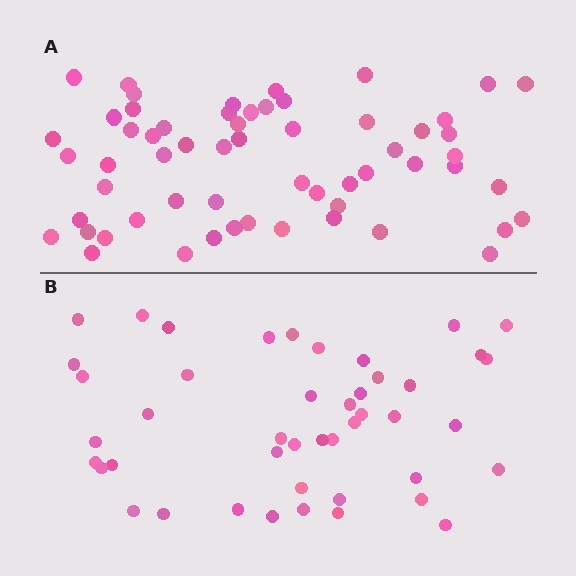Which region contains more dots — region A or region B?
Region A (the top region) has more dots.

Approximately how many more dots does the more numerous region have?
Region A has approximately 15 more dots than region B.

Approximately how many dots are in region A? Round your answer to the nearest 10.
About 60 dots. (The exact count is 59, which rounds to 60.)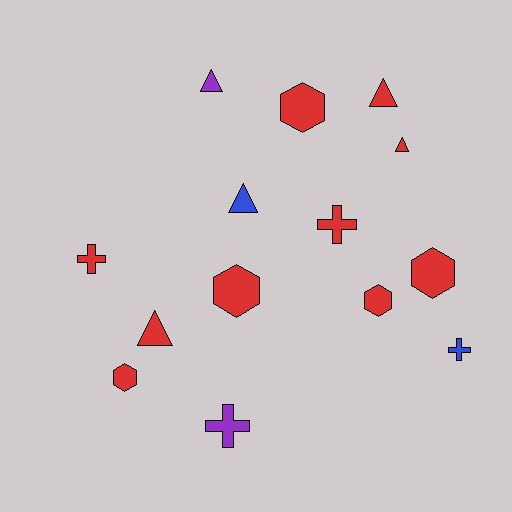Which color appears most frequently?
Red, with 10 objects.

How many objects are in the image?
There are 14 objects.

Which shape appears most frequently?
Triangle, with 5 objects.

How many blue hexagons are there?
There are no blue hexagons.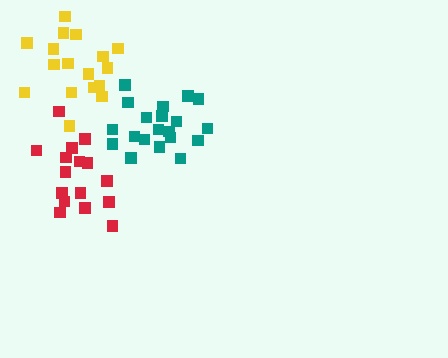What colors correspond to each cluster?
The clusters are colored: teal, yellow, red.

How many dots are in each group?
Group 1: 20 dots, Group 2: 17 dots, Group 3: 16 dots (53 total).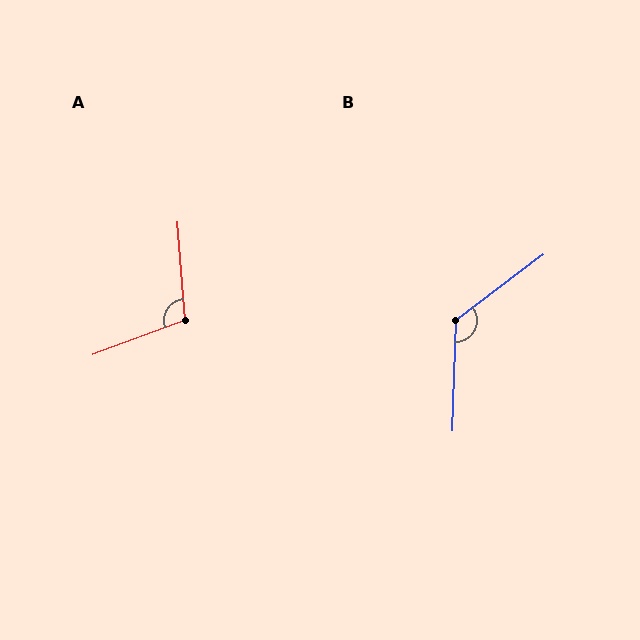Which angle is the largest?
B, at approximately 129 degrees.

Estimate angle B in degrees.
Approximately 129 degrees.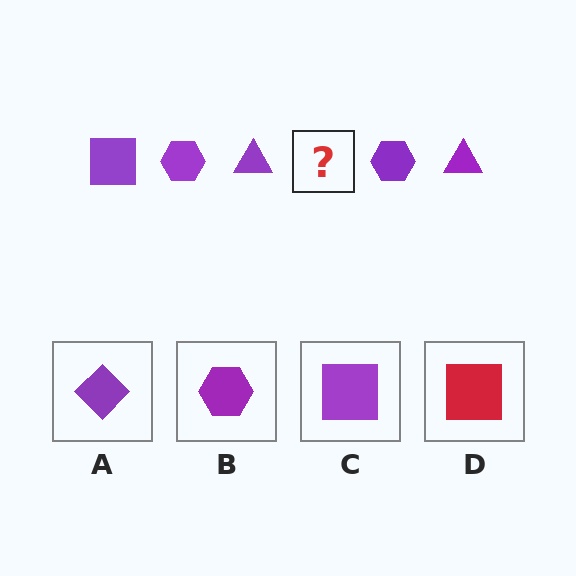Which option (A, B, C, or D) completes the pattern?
C.